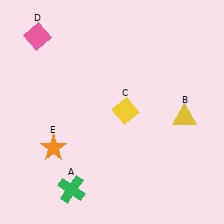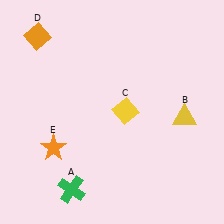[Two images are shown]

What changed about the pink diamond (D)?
In Image 1, D is pink. In Image 2, it changed to orange.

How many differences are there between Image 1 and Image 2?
There is 1 difference between the two images.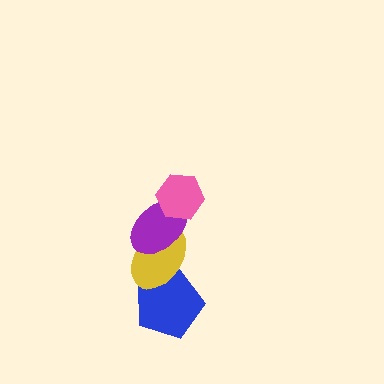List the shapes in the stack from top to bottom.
From top to bottom: the pink hexagon, the purple ellipse, the yellow ellipse, the blue pentagon.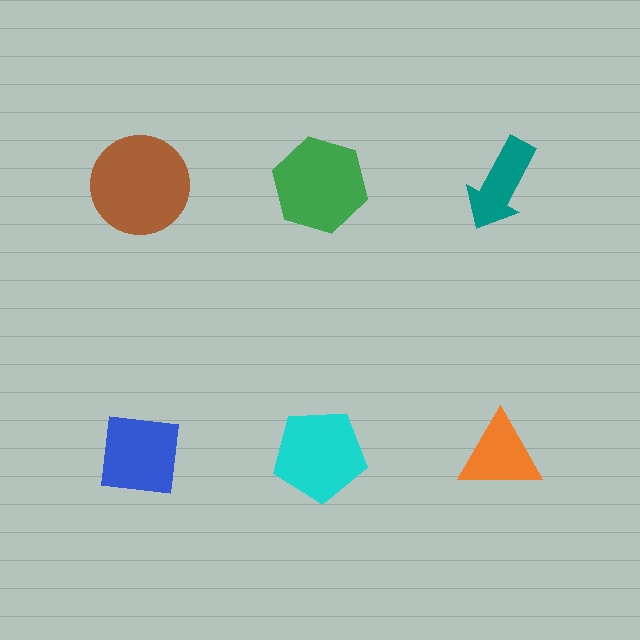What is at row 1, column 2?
A green hexagon.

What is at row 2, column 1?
A blue square.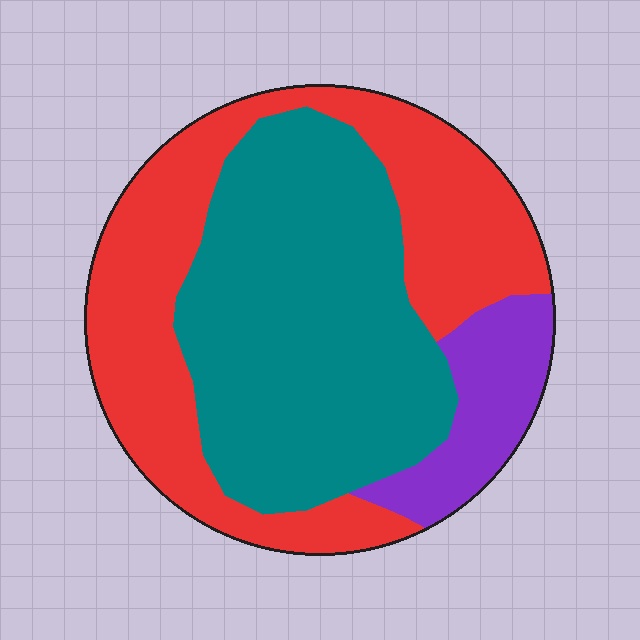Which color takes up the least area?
Purple, at roughly 10%.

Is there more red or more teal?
Teal.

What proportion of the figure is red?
Red takes up about two fifths (2/5) of the figure.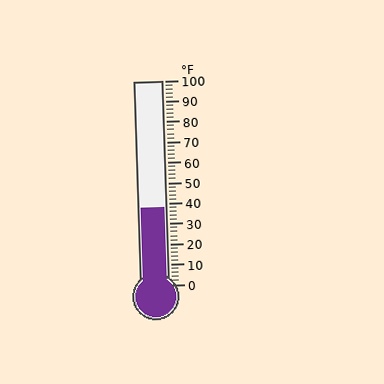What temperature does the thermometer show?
The thermometer shows approximately 38°F.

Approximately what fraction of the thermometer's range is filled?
The thermometer is filled to approximately 40% of its range.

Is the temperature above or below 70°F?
The temperature is below 70°F.